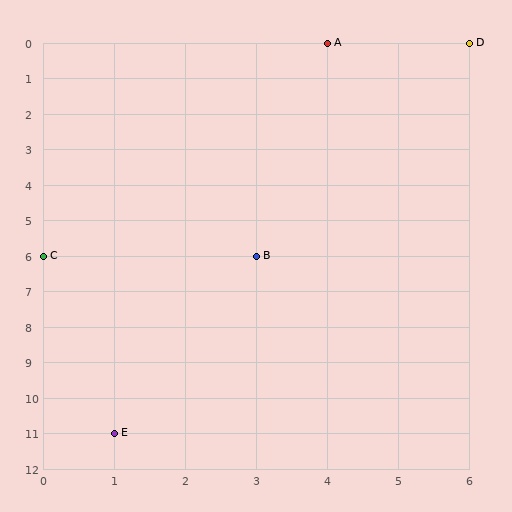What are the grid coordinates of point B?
Point B is at grid coordinates (3, 6).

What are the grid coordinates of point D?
Point D is at grid coordinates (6, 0).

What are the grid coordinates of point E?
Point E is at grid coordinates (1, 11).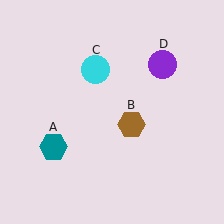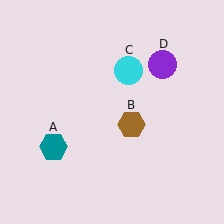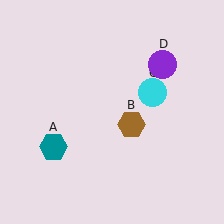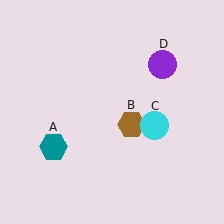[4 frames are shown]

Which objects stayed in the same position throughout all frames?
Teal hexagon (object A) and brown hexagon (object B) and purple circle (object D) remained stationary.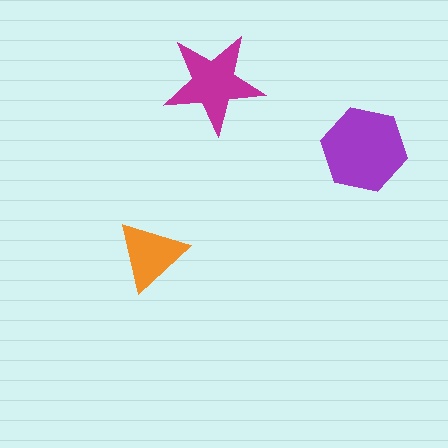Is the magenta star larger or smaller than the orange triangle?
Larger.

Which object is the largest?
The purple hexagon.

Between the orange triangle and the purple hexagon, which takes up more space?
The purple hexagon.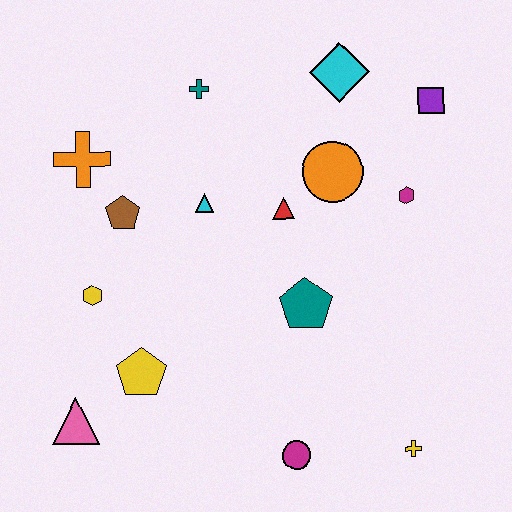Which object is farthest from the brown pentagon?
The yellow cross is farthest from the brown pentagon.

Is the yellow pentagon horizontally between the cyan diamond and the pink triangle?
Yes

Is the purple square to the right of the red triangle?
Yes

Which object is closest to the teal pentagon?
The red triangle is closest to the teal pentagon.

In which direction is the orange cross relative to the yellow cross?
The orange cross is to the left of the yellow cross.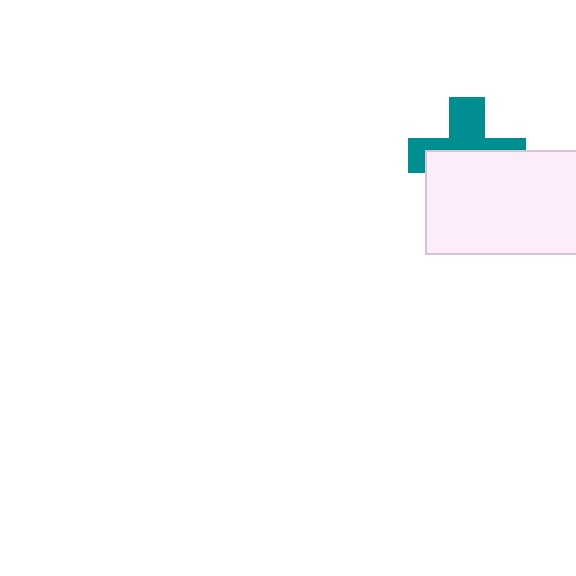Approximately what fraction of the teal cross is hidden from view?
Roughly 54% of the teal cross is hidden behind the white rectangle.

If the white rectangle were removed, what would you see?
You would see the complete teal cross.